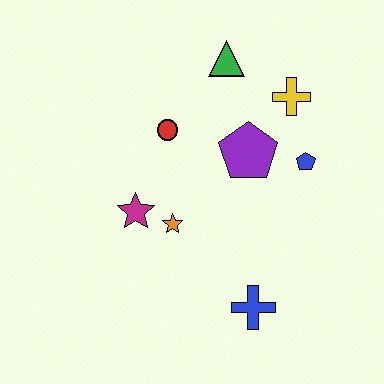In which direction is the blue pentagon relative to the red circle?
The blue pentagon is to the right of the red circle.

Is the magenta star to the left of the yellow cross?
Yes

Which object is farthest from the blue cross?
The green triangle is farthest from the blue cross.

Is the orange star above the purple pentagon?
No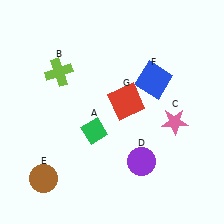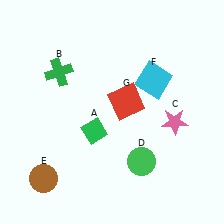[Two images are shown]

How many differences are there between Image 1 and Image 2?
There are 3 differences between the two images.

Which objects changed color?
B changed from lime to green. D changed from purple to green. F changed from blue to cyan.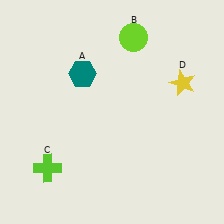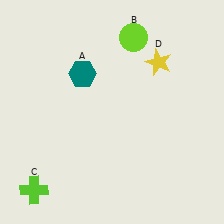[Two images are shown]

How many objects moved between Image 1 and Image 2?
2 objects moved between the two images.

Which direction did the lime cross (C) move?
The lime cross (C) moved down.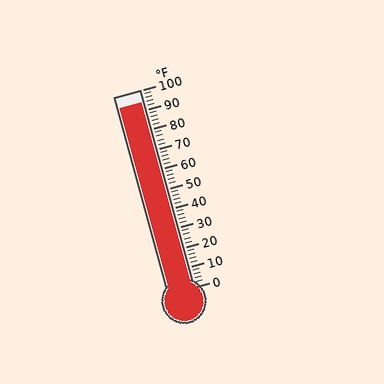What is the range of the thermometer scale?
The thermometer scale ranges from 0°F to 100°F.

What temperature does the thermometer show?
The thermometer shows approximately 94°F.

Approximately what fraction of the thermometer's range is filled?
The thermometer is filled to approximately 95% of its range.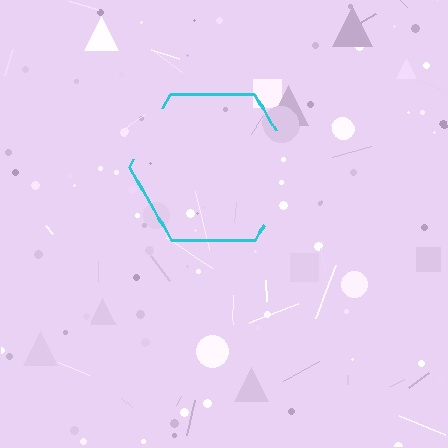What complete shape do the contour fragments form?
The contour fragments form a hexagon.